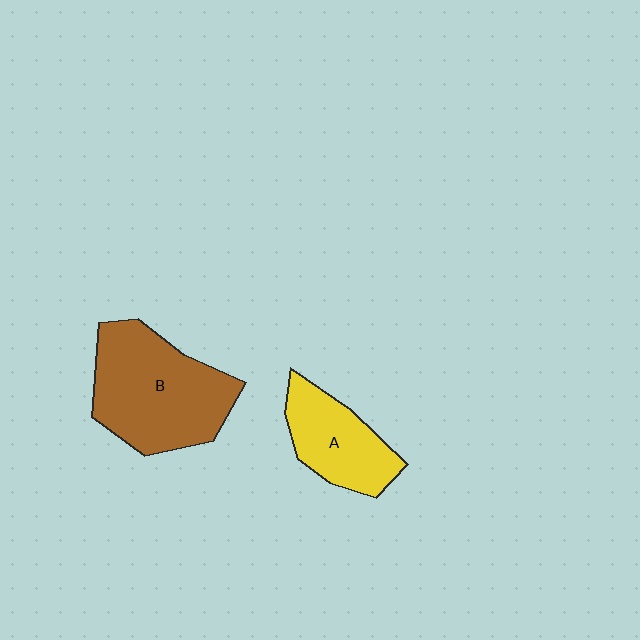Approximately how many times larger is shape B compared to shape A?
Approximately 1.7 times.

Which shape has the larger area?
Shape B (brown).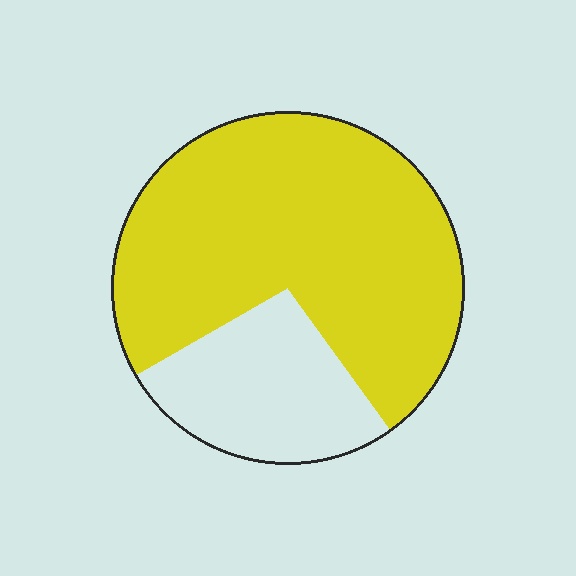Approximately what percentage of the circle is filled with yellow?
Approximately 75%.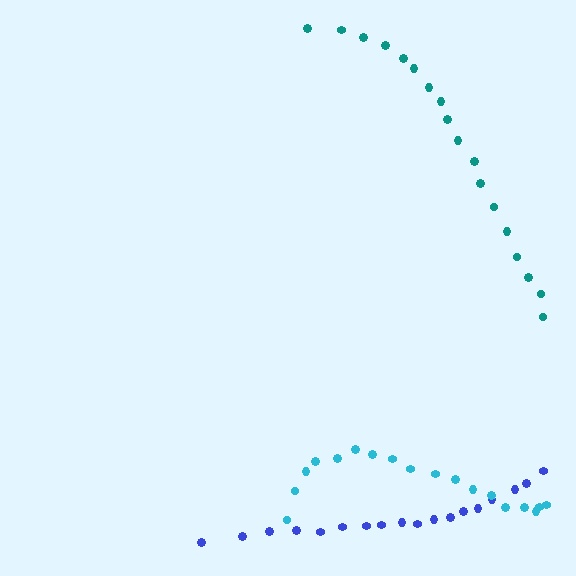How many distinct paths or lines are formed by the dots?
There are 3 distinct paths.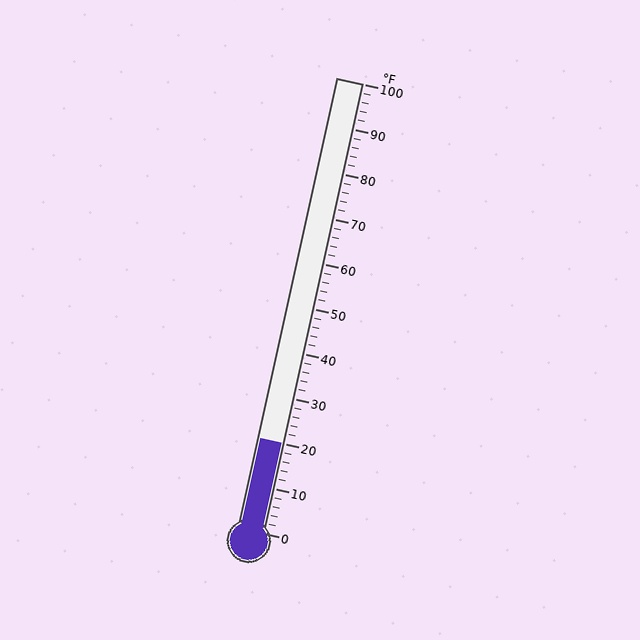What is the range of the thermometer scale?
The thermometer scale ranges from 0°F to 100°F.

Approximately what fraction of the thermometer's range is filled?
The thermometer is filled to approximately 20% of its range.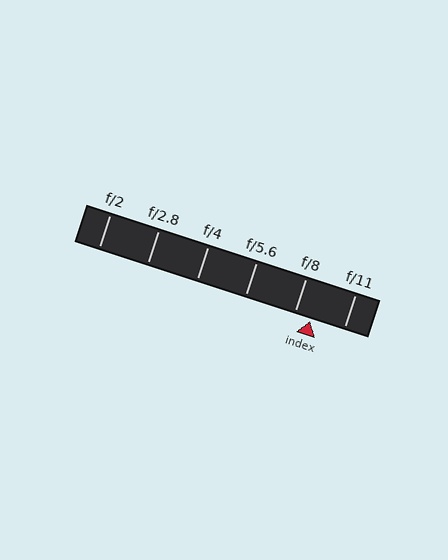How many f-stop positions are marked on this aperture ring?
There are 6 f-stop positions marked.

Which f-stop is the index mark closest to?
The index mark is closest to f/8.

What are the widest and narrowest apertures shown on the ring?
The widest aperture shown is f/2 and the narrowest is f/11.